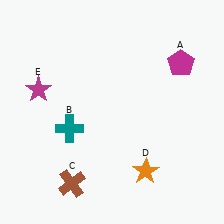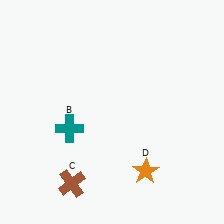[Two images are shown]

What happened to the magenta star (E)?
The magenta star (E) was removed in Image 2. It was in the top-left area of Image 1.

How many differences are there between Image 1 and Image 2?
There are 2 differences between the two images.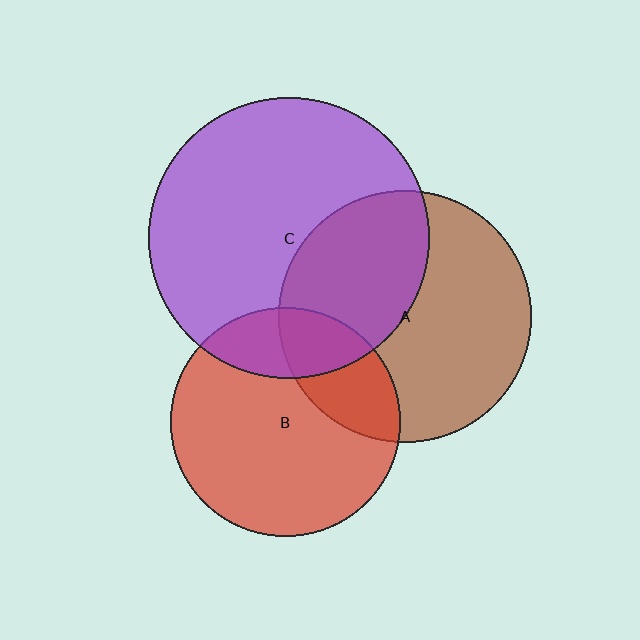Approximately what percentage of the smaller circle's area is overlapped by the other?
Approximately 25%.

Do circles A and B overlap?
Yes.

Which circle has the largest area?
Circle C (purple).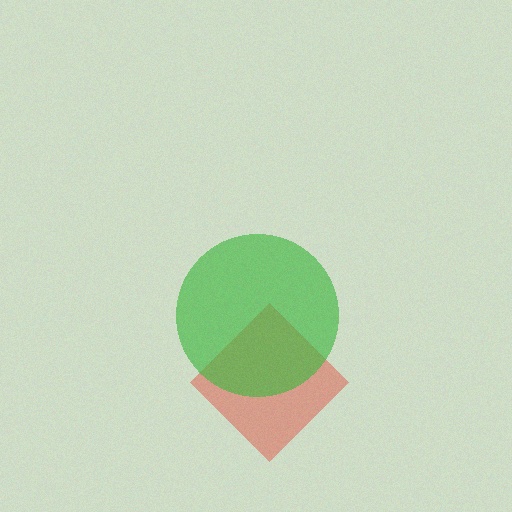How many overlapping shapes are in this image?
There are 2 overlapping shapes in the image.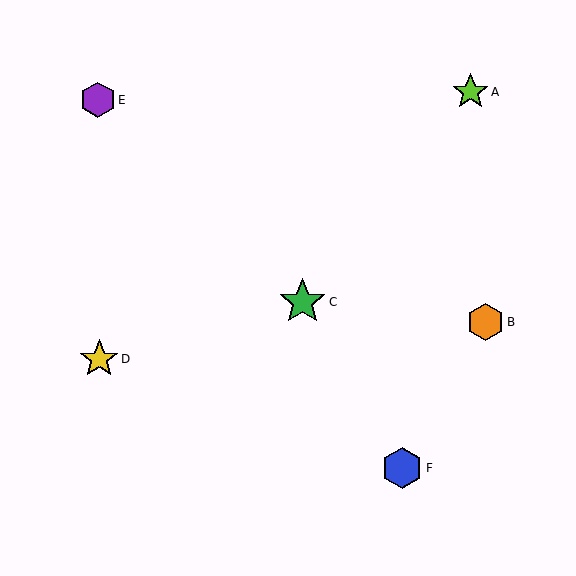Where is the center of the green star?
The center of the green star is at (303, 302).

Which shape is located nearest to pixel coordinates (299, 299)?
The green star (labeled C) at (303, 302) is nearest to that location.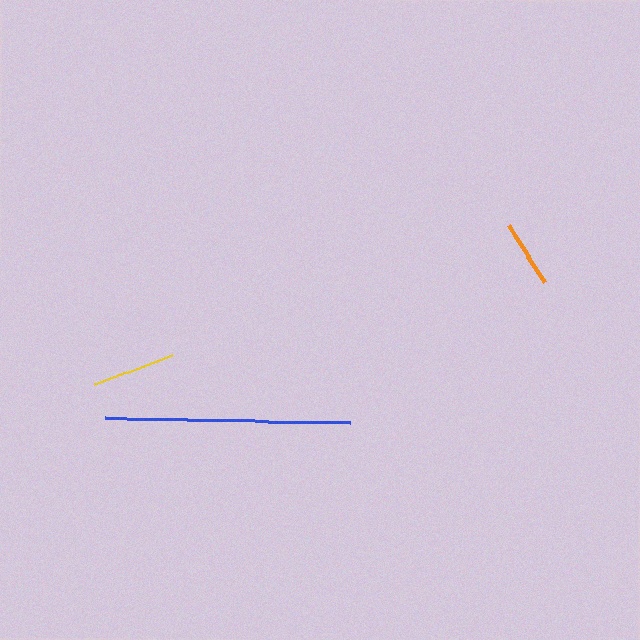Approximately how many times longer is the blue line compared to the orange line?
The blue line is approximately 3.7 times the length of the orange line.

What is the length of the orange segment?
The orange segment is approximately 67 pixels long.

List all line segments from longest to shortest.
From longest to shortest: blue, yellow, orange.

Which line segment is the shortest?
The orange line is the shortest at approximately 67 pixels.